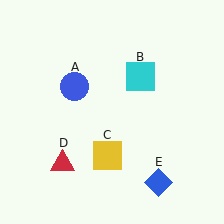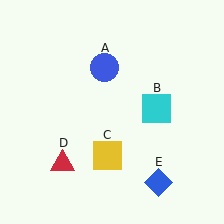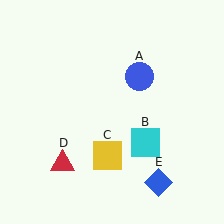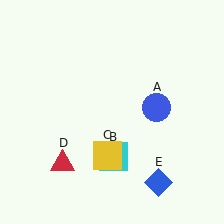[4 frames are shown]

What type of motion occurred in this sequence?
The blue circle (object A), cyan square (object B) rotated clockwise around the center of the scene.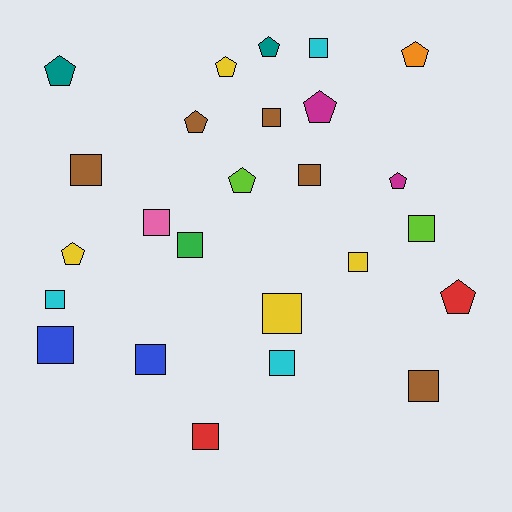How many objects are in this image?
There are 25 objects.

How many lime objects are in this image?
There are 2 lime objects.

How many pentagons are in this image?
There are 10 pentagons.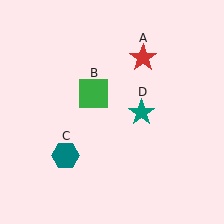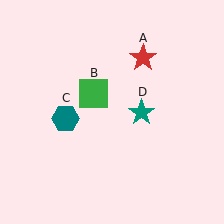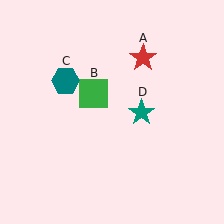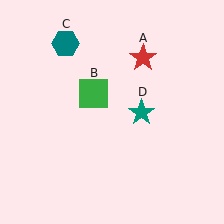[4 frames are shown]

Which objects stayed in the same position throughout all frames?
Red star (object A) and green square (object B) and teal star (object D) remained stationary.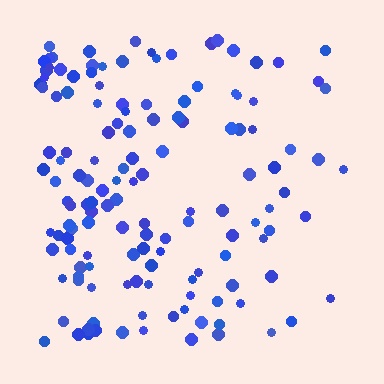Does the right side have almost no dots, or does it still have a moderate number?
Still a moderate number, just noticeably fewer than the left.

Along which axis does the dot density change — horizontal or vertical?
Horizontal.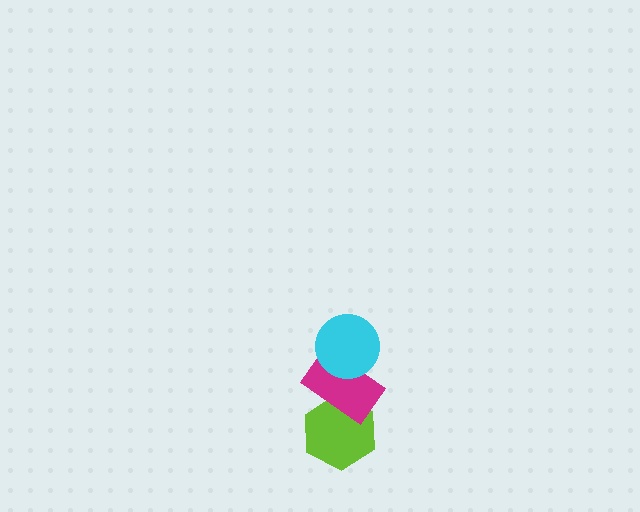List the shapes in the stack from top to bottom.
From top to bottom: the cyan circle, the magenta rectangle, the lime hexagon.